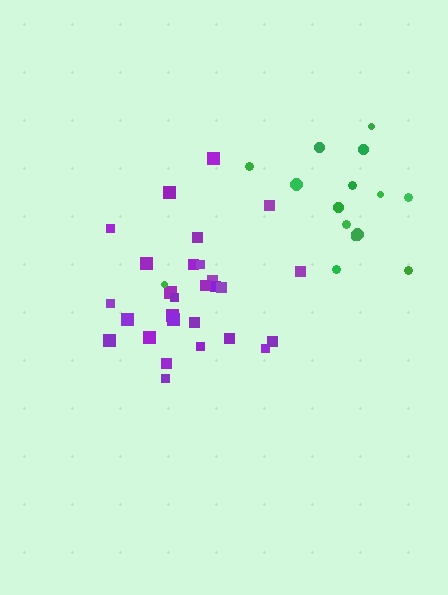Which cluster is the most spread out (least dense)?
Green.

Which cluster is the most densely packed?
Purple.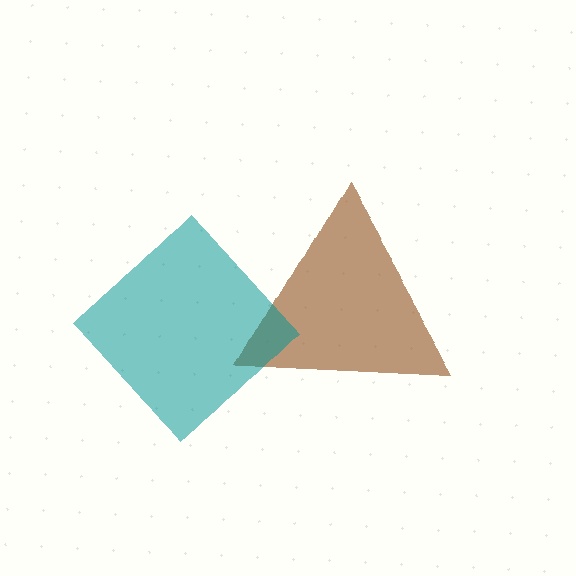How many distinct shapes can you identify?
There are 2 distinct shapes: a brown triangle, a teal diamond.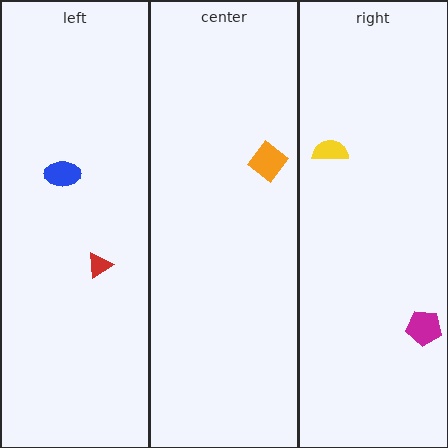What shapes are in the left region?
The blue ellipse, the red triangle.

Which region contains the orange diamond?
The center region.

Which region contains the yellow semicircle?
The right region.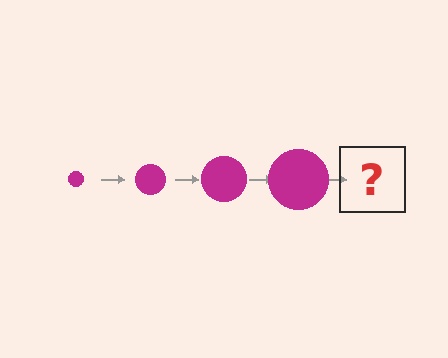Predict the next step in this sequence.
The next step is a magenta circle, larger than the previous one.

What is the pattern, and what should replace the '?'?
The pattern is that the circle gets progressively larger each step. The '?' should be a magenta circle, larger than the previous one.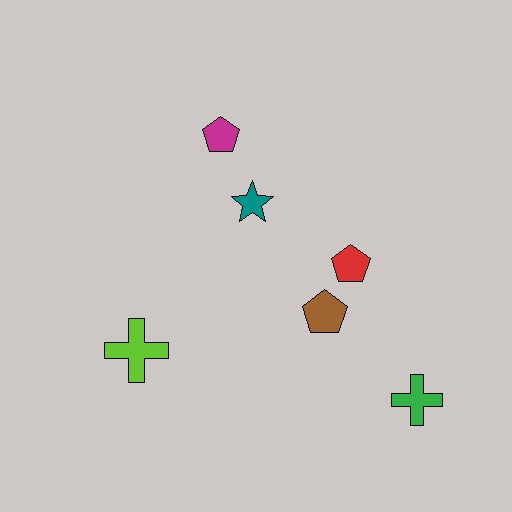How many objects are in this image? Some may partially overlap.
There are 6 objects.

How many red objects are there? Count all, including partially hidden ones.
There is 1 red object.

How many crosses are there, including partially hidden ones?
There are 2 crosses.